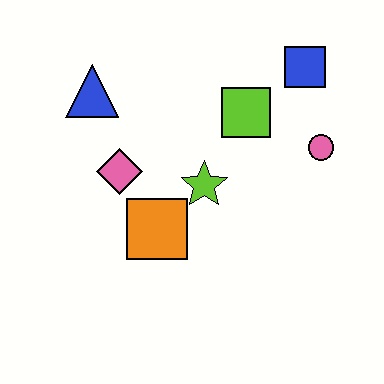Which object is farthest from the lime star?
The blue square is farthest from the lime star.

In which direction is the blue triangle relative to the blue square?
The blue triangle is to the left of the blue square.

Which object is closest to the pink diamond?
The orange square is closest to the pink diamond.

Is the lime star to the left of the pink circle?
Yes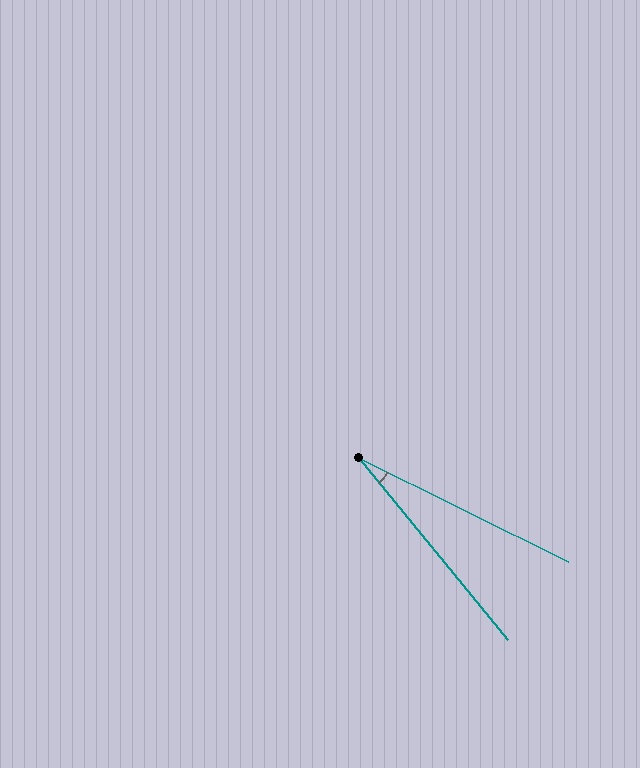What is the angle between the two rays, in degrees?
Approximately 24 degrees.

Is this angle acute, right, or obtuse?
It is acute.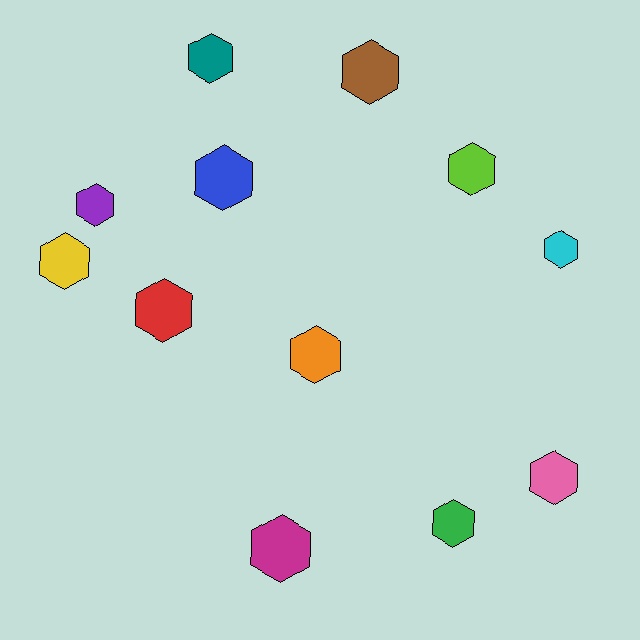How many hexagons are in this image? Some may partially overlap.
There are 12 hexagons.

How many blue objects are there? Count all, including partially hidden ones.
There is 1 blue object.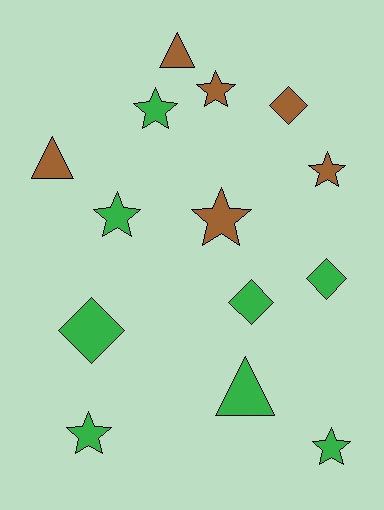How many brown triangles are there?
There are 2 brown triangles.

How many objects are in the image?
There are 14 objects.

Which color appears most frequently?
Green, with 8 objects.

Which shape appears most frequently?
Star, with 7 objects.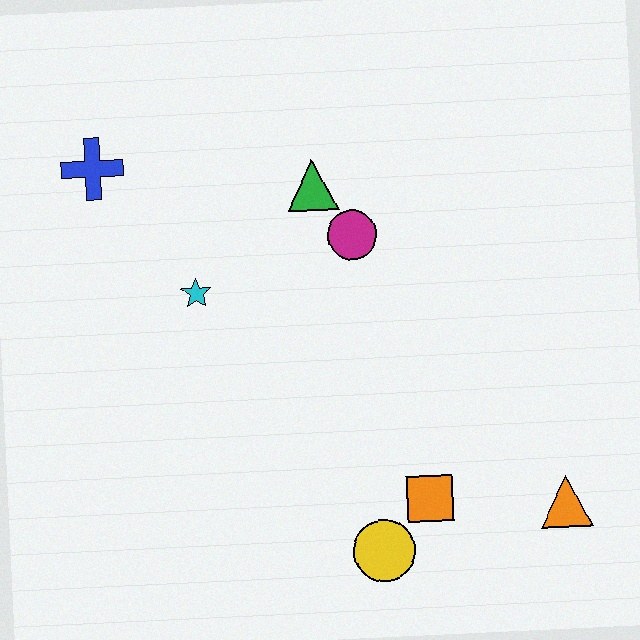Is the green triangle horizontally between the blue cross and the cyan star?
No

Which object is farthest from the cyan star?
The orange triangle is farthest from the cyan star.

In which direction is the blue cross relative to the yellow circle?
The blue cross is above the yellow circle.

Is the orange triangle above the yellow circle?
Yes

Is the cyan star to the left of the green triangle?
Yes